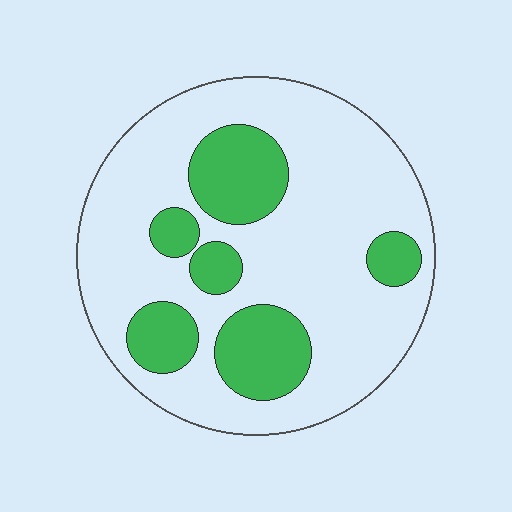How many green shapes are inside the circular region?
6.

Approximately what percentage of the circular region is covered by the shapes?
Approximately 25%.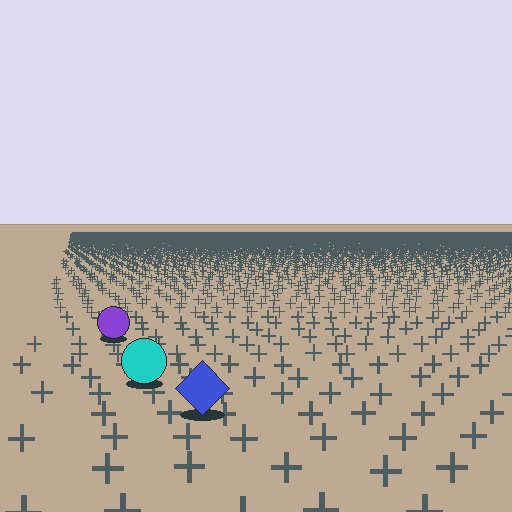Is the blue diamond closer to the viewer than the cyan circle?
Yes. The blue diamond is closer — you can tell from the texture gradient: the ground texture is coarser near it.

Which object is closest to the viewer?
The blue diamond is closest. The texture marks near it are larger and more spread out.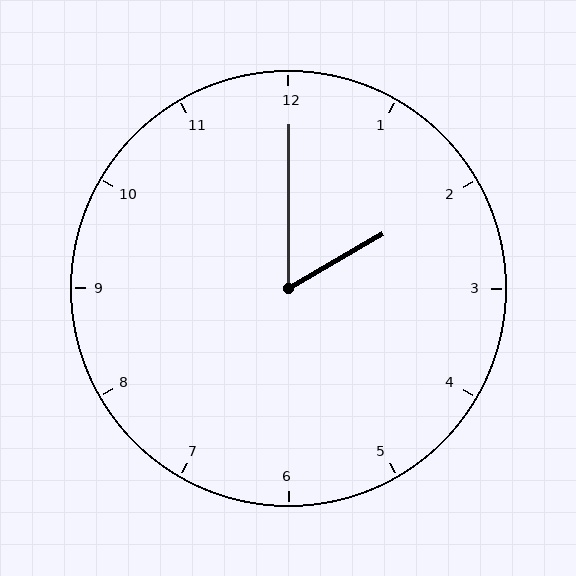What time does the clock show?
2:00.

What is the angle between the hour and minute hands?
Approximately 60 degrees.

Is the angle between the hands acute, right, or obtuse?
It is acute.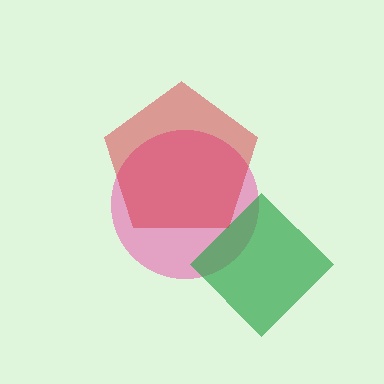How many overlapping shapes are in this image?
There are 3 overlapping shapes in the image.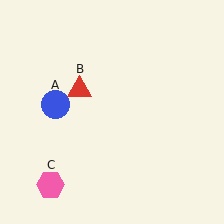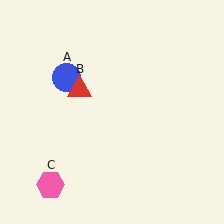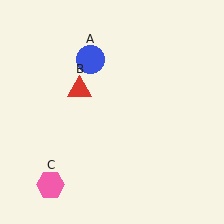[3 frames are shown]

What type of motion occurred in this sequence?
The blue circle (object A) rotated clockwise around the center of the scene.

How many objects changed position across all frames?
1 object changed position: blue circle (object A).